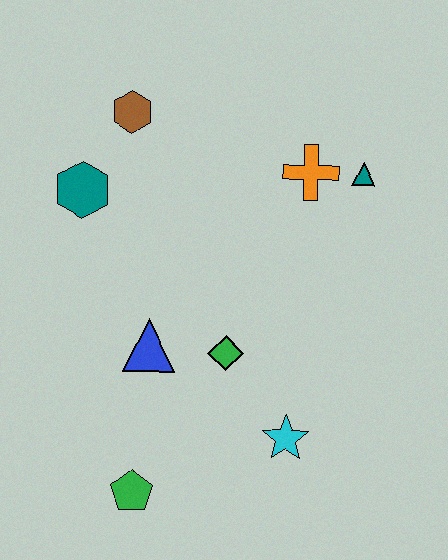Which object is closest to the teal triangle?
The orange cross is closest to the teal triangle.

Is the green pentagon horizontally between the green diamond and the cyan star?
No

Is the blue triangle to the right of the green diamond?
No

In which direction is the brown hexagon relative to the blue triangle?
The brown hexagon is above the blue triangle.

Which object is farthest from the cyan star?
The brown hexagon is farthest from the cyan star.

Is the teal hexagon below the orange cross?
Yes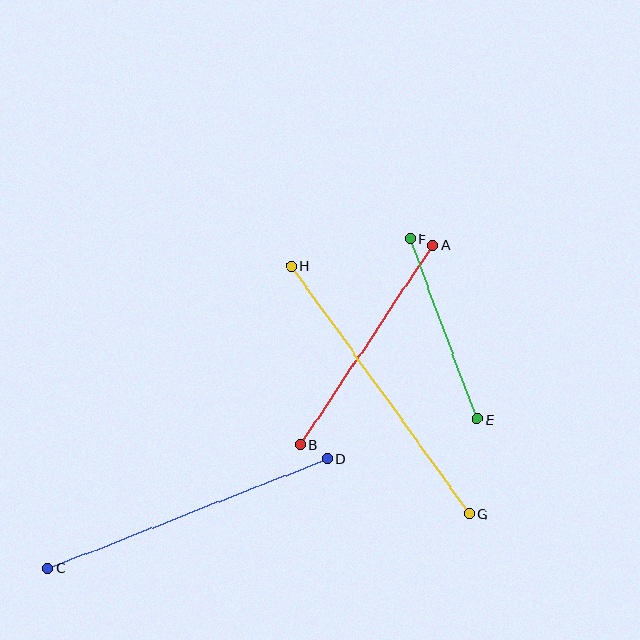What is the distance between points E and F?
The distance is approximately 192 pixels.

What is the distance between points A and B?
The distance is approximately 240 pixels.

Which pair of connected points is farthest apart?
Points G and H are farthest apart.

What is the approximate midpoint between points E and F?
The midpoint is at approximately (444, 329) pixels.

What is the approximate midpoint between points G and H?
The midpoint is at approximately (380, 390) pixels.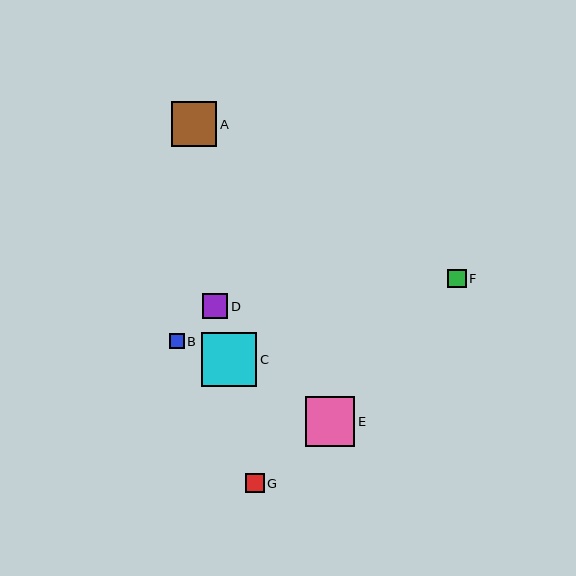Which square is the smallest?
Square B is the smallest with a size of approximately 15 pixels.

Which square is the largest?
Square C is the largest with a size of approximately 55 pixels.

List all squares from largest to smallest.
From largest to smallest: C, E, A, D, G, F, B.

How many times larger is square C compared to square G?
Square C is approximately 2.9 times the size of square G.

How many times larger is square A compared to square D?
Square A is approximately 1.8 times the size of square D.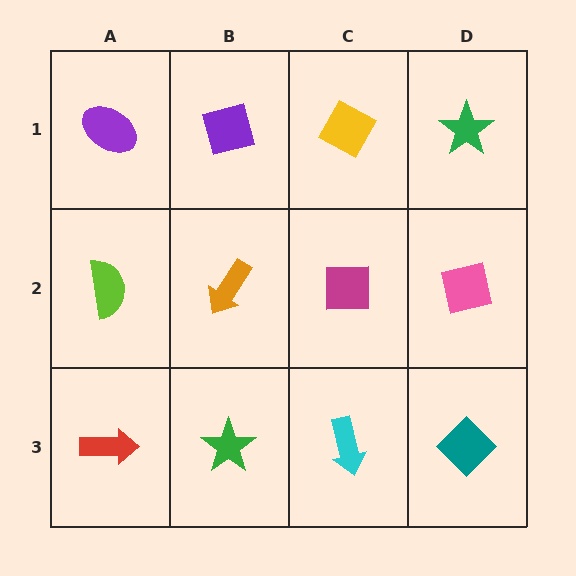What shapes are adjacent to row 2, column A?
A purple ellipse (row 1, column A), a red arrow (row 3, column A), an orange arrow (row 2, column B).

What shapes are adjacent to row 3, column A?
A lime semicircle (row 2, column A), a green star (row 3, column B).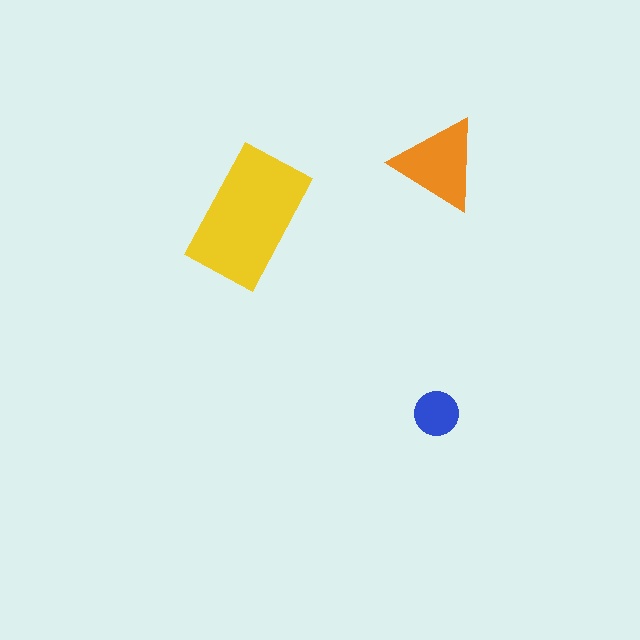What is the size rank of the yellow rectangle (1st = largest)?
1st.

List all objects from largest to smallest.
The yellow rectangle, the orange triangle, the blue circle.